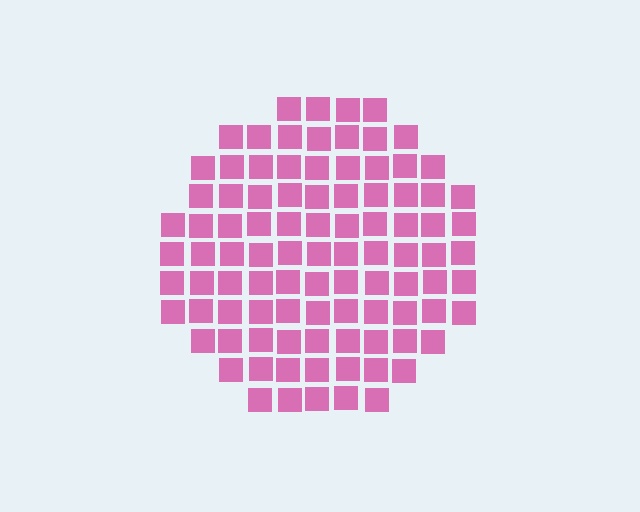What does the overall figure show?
The overall figure shows a circle.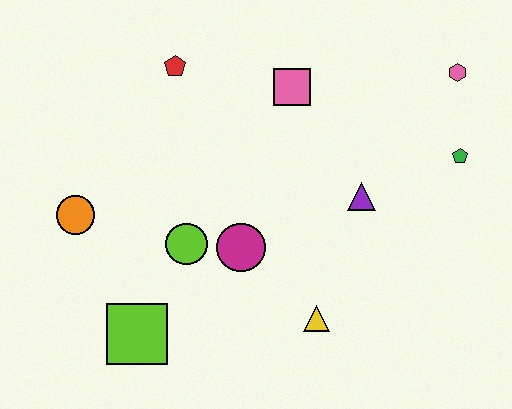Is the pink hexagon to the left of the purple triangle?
No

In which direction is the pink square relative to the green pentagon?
The pink square is to the left of the green pentagon.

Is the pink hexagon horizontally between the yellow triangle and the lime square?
No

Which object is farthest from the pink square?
The lime square is farthest from the pink square.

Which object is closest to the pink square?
The red pentagon is closest to the pink square.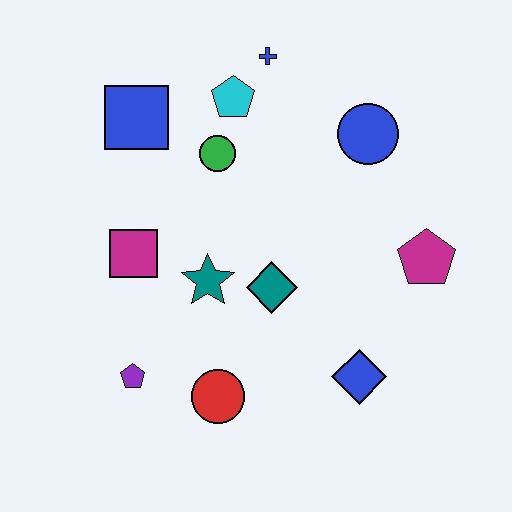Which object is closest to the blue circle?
The blue cross is closest to the blue circle.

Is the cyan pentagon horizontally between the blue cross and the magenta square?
Yes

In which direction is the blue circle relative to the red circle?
The blue circle is above the red circle.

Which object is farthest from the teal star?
The blue cross is farthest from the teal star.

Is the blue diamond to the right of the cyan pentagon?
Yes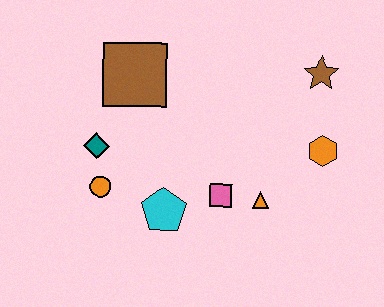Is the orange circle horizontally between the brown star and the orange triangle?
No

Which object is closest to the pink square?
The orange triangle is closest to the pink square.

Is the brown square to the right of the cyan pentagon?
No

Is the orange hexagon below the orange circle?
No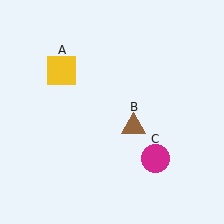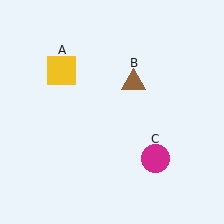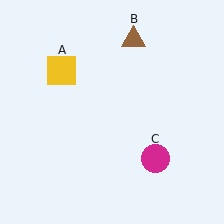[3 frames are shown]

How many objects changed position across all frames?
1 object changed position: brown triangle (object B).